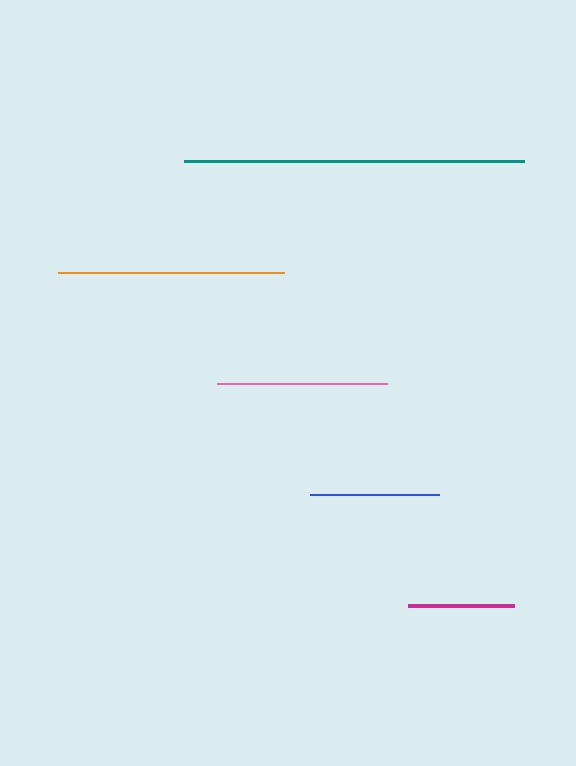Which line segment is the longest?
The teal line is the longest at approximately 340 pixels.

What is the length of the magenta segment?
The magenta segment is approximately 106 pixels long.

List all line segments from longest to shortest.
From longest to shortest: teal, orange, pink, blue, magenta.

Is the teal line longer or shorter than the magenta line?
The teal line is longer than the magenta line.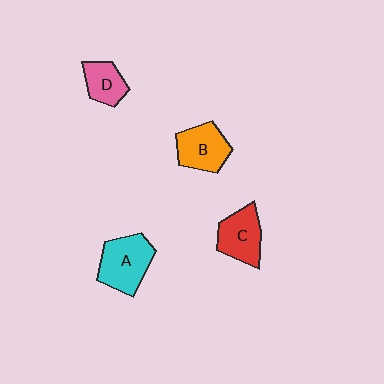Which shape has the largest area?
Shape A (cyan).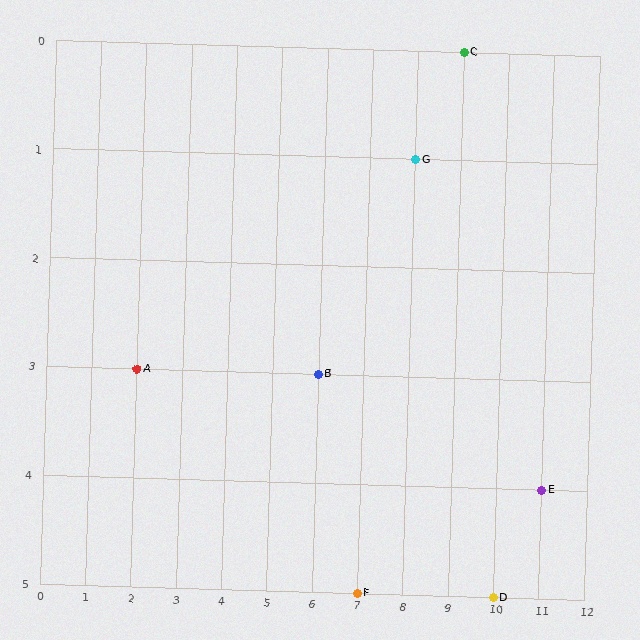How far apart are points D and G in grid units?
Points D and G are 2 columns and 4 rows apart (about 4.5 grid units diagonally).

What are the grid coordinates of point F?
Point F is at grid coordinates (7, 5).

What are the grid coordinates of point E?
Point E is at grid coordinates (11, 4).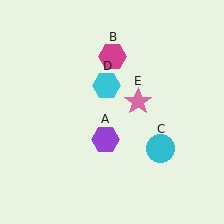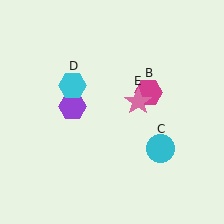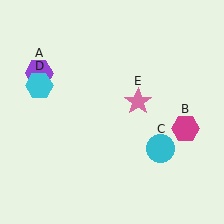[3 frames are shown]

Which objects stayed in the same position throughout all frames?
Cyan circle (object C) and pink star (object E) remained stationary.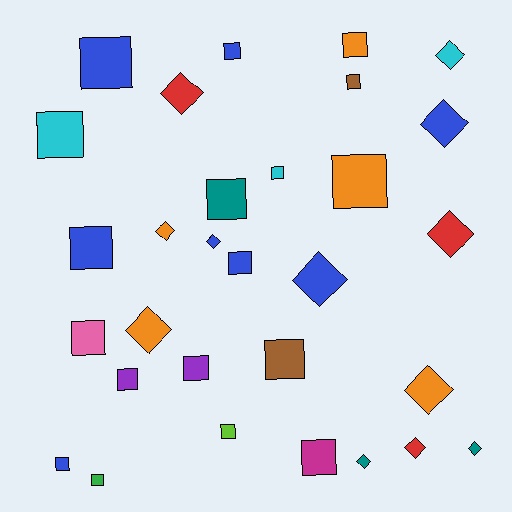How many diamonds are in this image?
There are 12 diamonds.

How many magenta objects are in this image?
There is 1 magenta object.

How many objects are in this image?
There are 30 objects.